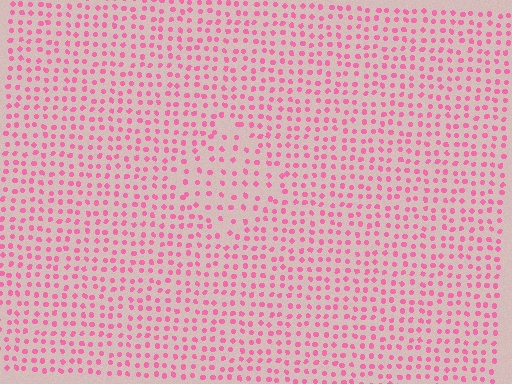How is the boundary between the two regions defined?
The boundary is defined by a change in element density (approximately 1.6x ratio). All elements are the same color, size, and shape.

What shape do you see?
I see a diamond.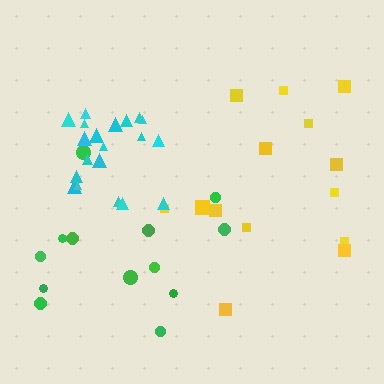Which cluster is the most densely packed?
Cyan.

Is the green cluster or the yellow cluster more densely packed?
Yellow.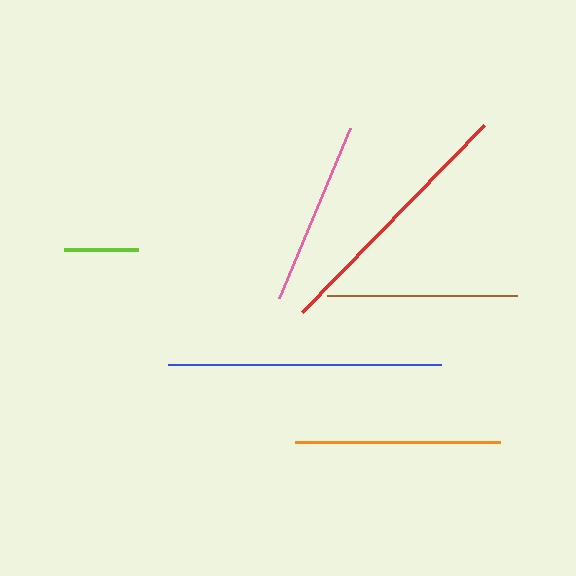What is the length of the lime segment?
The lime segment is approximately 74 pixels long.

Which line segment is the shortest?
The lime line is the shortest at approximately 74 pixels.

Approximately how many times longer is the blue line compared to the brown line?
The blue line is approximately 1.4 times the length of the brown line.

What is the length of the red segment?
The red segment is approximately 261 pixels long.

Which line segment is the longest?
The blue line is the longest at approximately 274 pixels.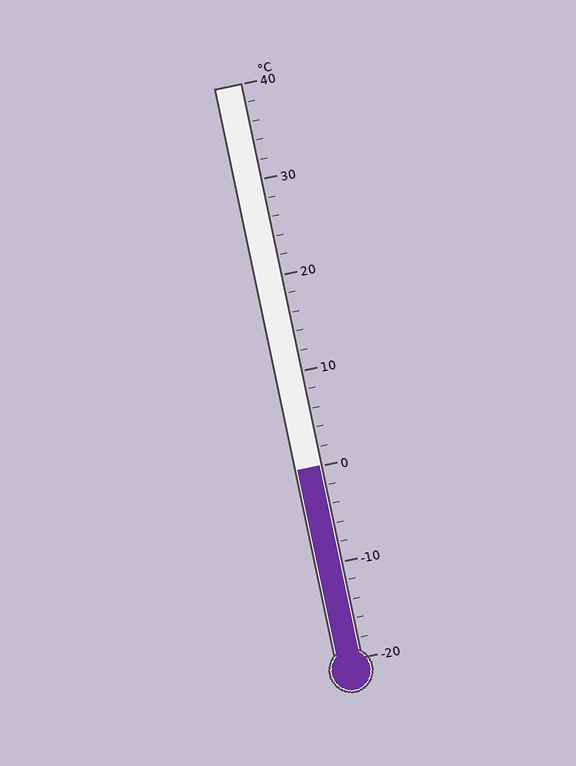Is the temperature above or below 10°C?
The temperature is below 10°C.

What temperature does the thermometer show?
The thermometer shows approximately 0°C.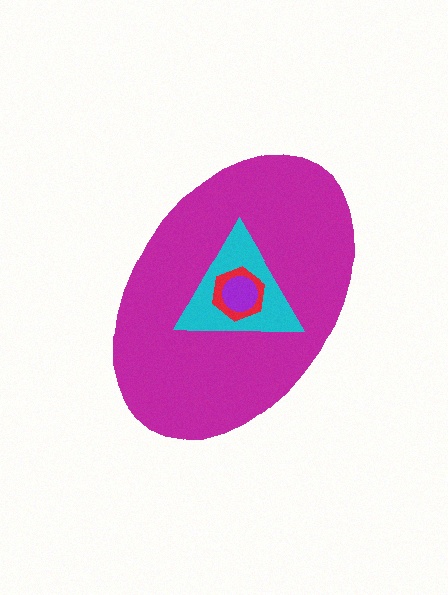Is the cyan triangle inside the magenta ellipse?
Yes.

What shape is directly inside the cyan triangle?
The red hexagon.